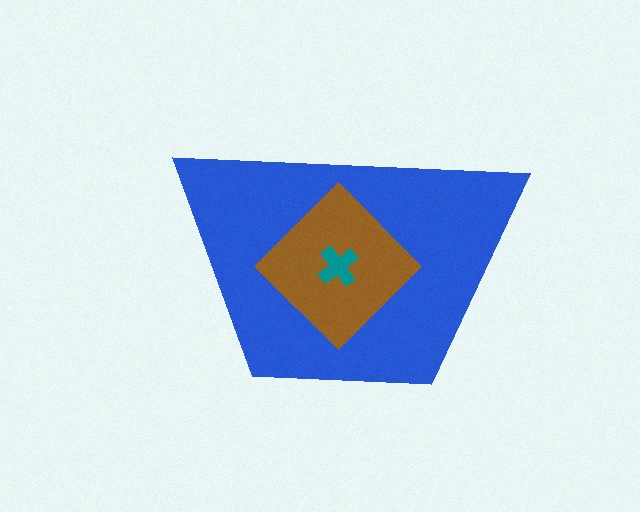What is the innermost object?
The teal cross.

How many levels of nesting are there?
3.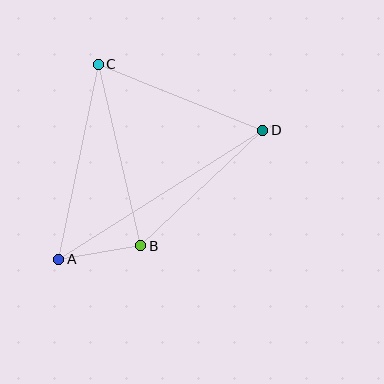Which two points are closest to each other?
Points A and B are closest to each other.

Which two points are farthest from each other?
Points A and D are farthest from each other.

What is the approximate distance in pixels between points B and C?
The distance between B and C is approximately 186 pixels.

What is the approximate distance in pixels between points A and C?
The distance between A and C is approximately 199 pixels.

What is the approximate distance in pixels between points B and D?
The distance between B and D is approximately 168 pixels.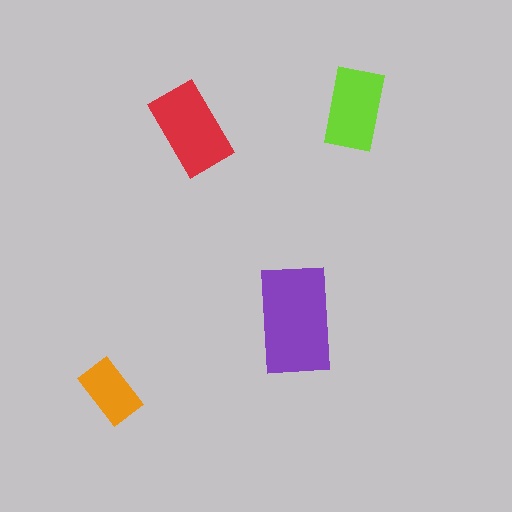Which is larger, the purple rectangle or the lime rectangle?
The purple one.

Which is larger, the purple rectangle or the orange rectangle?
The purple one.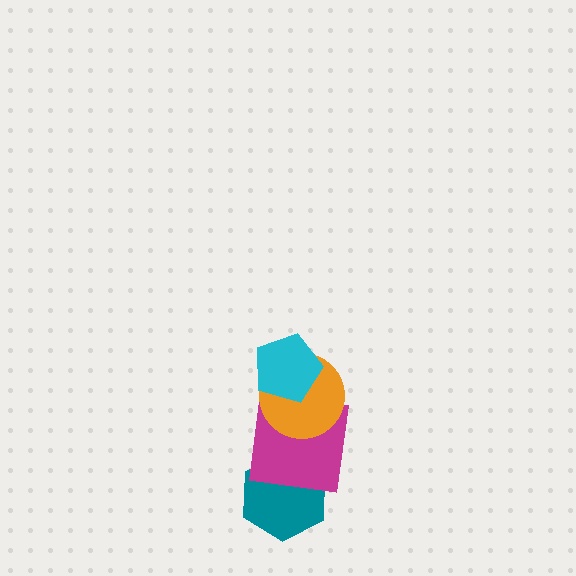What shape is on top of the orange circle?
The cyan pentagon is on top of the orange circle.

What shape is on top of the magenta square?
The orange circle is on top of the magenta square.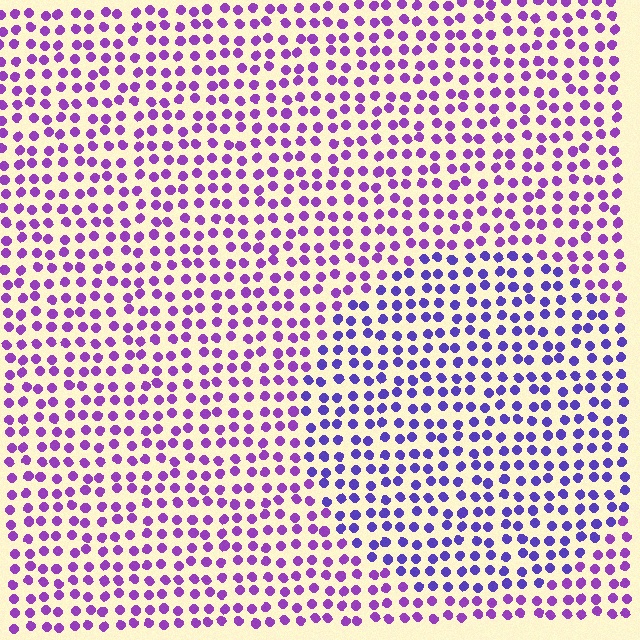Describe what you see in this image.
The image is filled with small purple elements in a uniform arrangement. A circle-shaped region is visible where the elements are tinted to a slightly different hue, forming a subtle color boundary.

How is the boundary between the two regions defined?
The boundary is defined purely by a slight shift in hue (about 30 degrees). Spacing, size, and orientation are identical on both sides.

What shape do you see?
I see a circle.